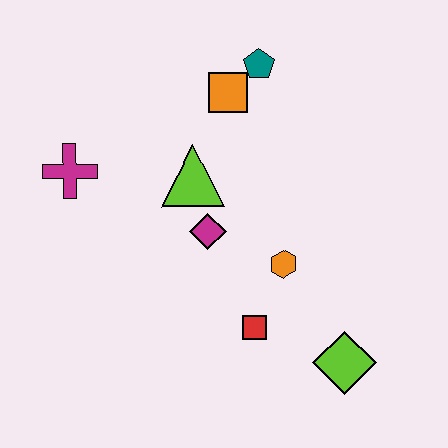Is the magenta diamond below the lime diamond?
No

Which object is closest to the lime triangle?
The magenta diamond is closest to the lime triangle.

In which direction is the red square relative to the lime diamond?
The red square is to the left of the lime diamond.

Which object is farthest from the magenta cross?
The lime diamond is farthest from the magenta cross.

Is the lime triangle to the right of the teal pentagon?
No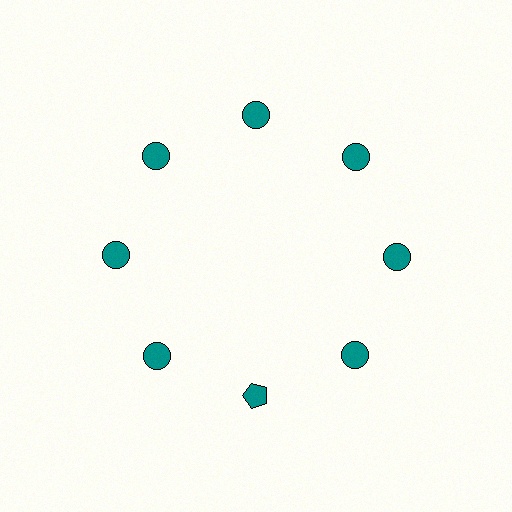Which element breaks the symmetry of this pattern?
The teal pentagon at roughly the 6 o'clock position breaks the symmetry. All other shapes are teal circles.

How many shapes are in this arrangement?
There are 8 shapes arranged in a ring pattern.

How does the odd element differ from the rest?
It has a different shape: pentagon instead of circle.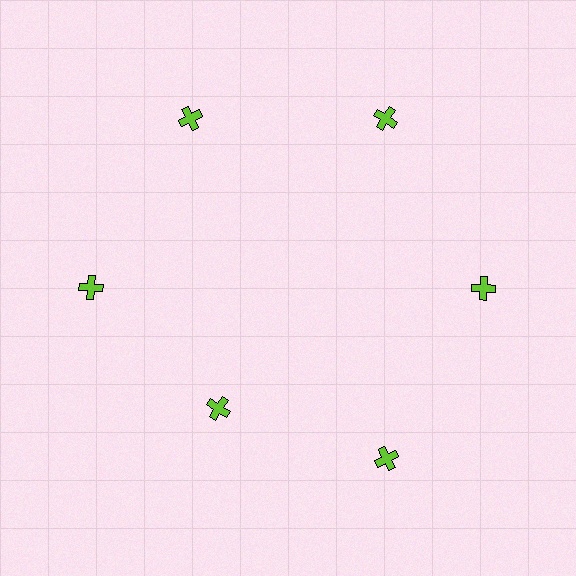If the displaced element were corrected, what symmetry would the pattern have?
It would have 6-fold rotational symmetry — the pattern would map onto itself every 60 degrees.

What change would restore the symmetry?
The symmetry would be restored by moving it outward, back onto the ring so that all 6 crosses sit at equal angles and equal distance from the center.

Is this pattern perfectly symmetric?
No. The 6 lime crosses are arranged in a ring, but one element near the 7 o'clock position is pulled inward toward the center, breaking the 6-fold rotational symmetry.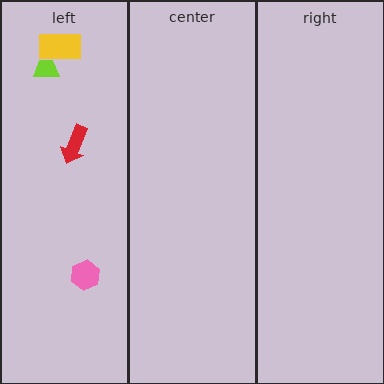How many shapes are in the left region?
4.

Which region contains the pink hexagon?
The left region.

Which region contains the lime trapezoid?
The left region.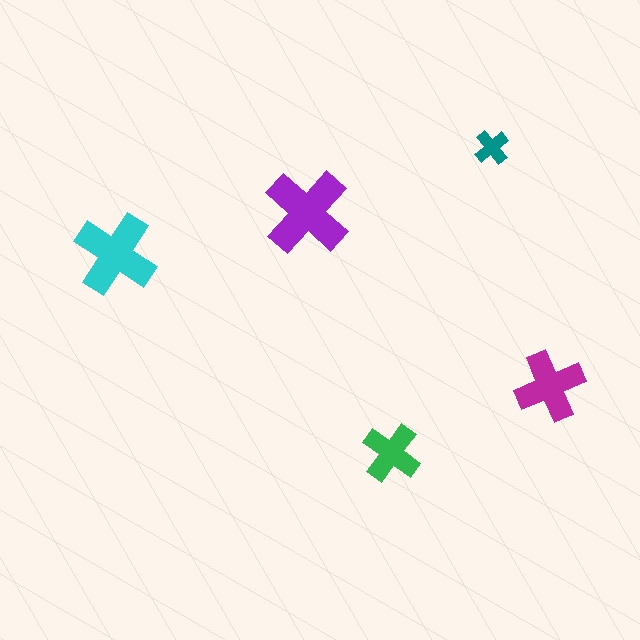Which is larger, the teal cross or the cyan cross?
The cyan one.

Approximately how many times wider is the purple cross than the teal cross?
About 2.5 times wider.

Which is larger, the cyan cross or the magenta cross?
The cyan one.